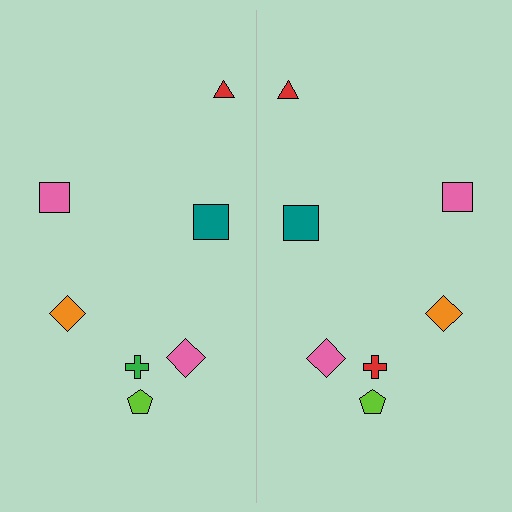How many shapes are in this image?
There are 14 shapes in this image.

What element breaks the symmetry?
The red cross on the right side breaks the symmetry — its mirror counterpart is green.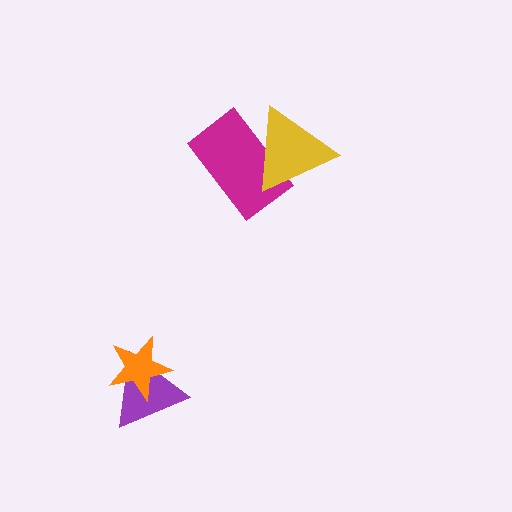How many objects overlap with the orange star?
1 object overlaps with the orange star.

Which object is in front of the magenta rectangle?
The yellow triangle is in front of the magenta rectangle.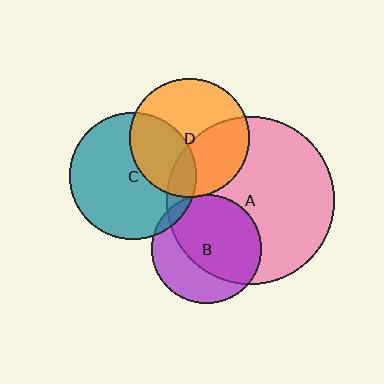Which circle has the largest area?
Circle A (pink).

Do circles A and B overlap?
Yes.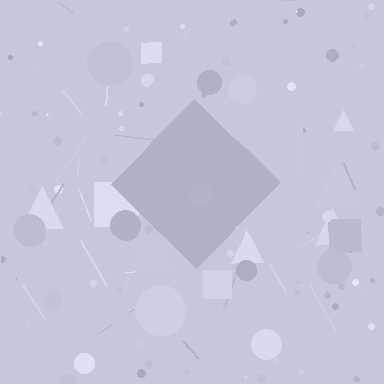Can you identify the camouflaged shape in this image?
The camouflaged shape is a diamond.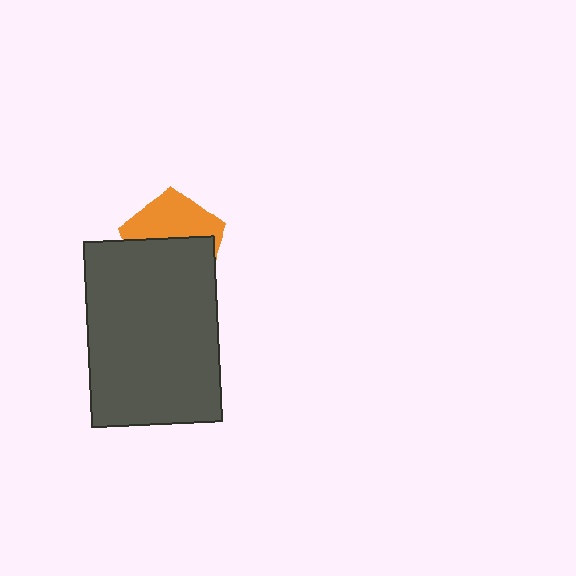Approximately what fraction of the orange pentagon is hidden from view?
Roughly 56% of the orange pentagon is hidden behind the dark gray rectangle.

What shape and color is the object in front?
The object in front is a dark gray rectangle.